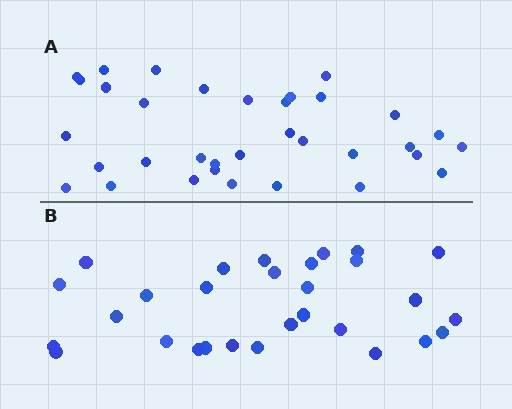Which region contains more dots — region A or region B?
Region A (the top region) has more dots.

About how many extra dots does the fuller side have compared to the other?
Region A has about 5 more dots than region B.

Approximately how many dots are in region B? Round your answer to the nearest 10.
About 30 dots. (The exact count is 29, which rounds to 30.)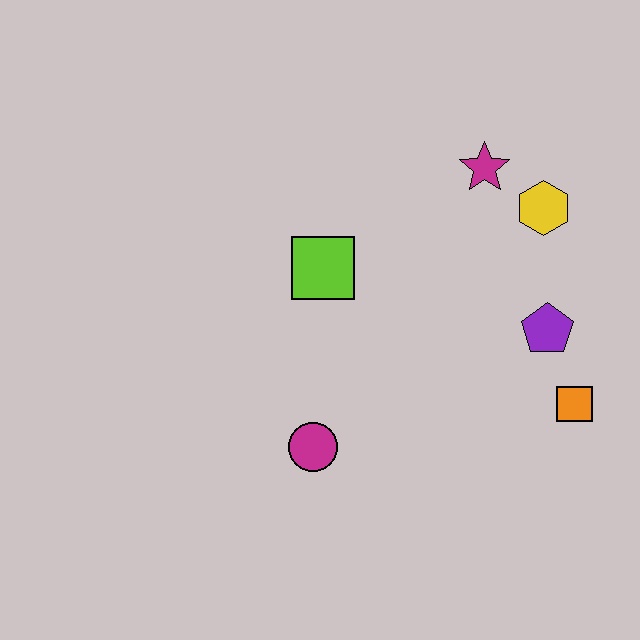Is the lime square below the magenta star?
Yes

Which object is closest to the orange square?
The purple pentagon is closest to the orange square.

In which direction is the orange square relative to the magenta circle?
The orange square is to the right of the magenta circle.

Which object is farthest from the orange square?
The lime square is farthest from the orange square.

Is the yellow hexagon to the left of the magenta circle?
No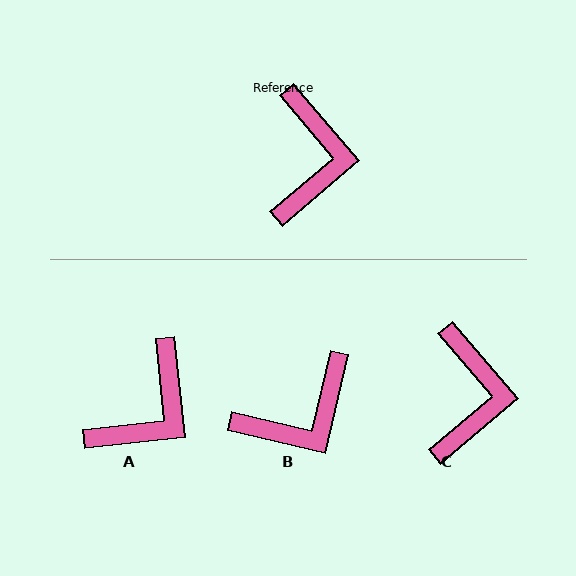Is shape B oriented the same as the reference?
No, it is off by about 53 degrees.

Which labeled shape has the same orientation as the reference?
C.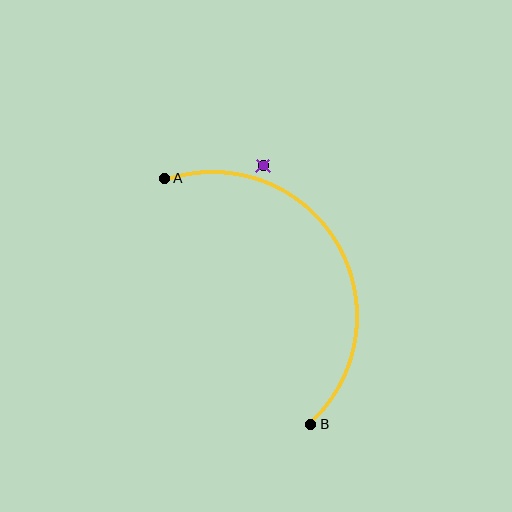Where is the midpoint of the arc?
The arc midpoint is the point on the curve farthest from the straight line joining A and B. It sits to the right of that line.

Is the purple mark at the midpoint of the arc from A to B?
No — the purple mark does not lie on the arc at all. It sits slightly outside the curve.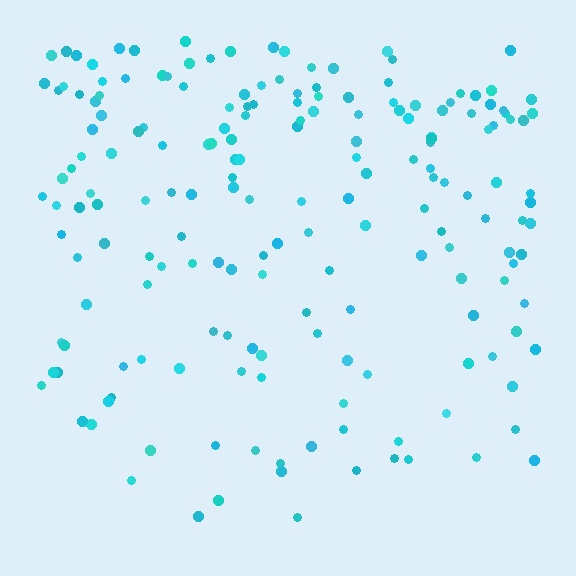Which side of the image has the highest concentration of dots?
The top.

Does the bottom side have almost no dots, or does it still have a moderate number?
Still a moderate number, just noticeably fewer than the top.